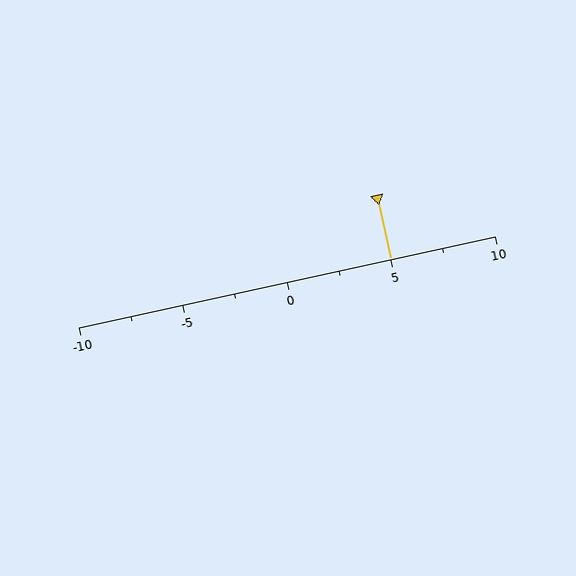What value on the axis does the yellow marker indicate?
The marker indicates approximately 5.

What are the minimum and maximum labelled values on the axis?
The axis runs from -10 to 10.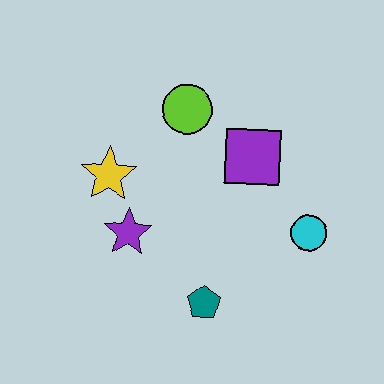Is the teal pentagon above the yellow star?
No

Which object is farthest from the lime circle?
The teal pentagon is farthest from the lime circle.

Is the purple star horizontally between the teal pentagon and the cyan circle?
No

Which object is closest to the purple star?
The yellow star is closest to the purple star.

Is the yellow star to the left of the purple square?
Yes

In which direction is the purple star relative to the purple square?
The purple star is to the left of the purple square.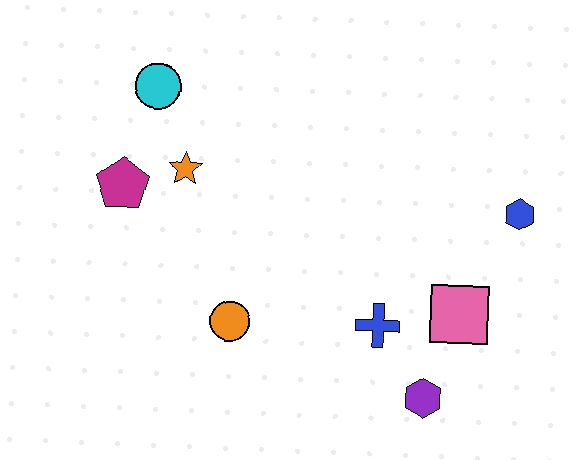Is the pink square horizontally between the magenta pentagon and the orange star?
No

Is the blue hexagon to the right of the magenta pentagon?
Yes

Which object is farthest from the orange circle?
The blue hexagon is farthest from the orange circle.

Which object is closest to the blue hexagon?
The pink square is closest to the blue hexagon.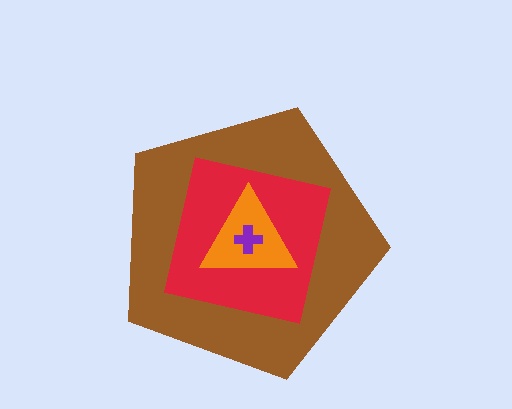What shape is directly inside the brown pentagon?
The red square.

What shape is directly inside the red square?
The orange triangle.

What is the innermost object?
The purple cross.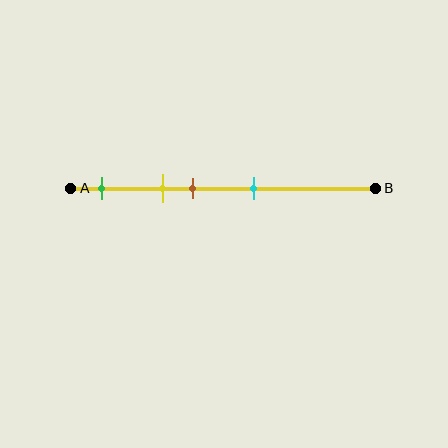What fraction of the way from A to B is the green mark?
The green mark is approximately 10% (0.1) of the way from A to B.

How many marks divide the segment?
There are 4 marks dividing the segment.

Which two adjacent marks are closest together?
The yellow and brown marks are the closest adjacent pair.